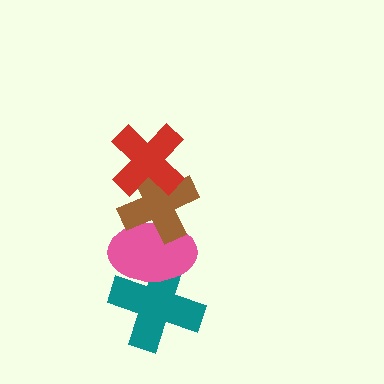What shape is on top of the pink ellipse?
The brown cross is on top of the pink ellipse.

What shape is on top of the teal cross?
The pink ellipse is on top of the teal cross.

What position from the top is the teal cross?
The teal cross is 4th from the top.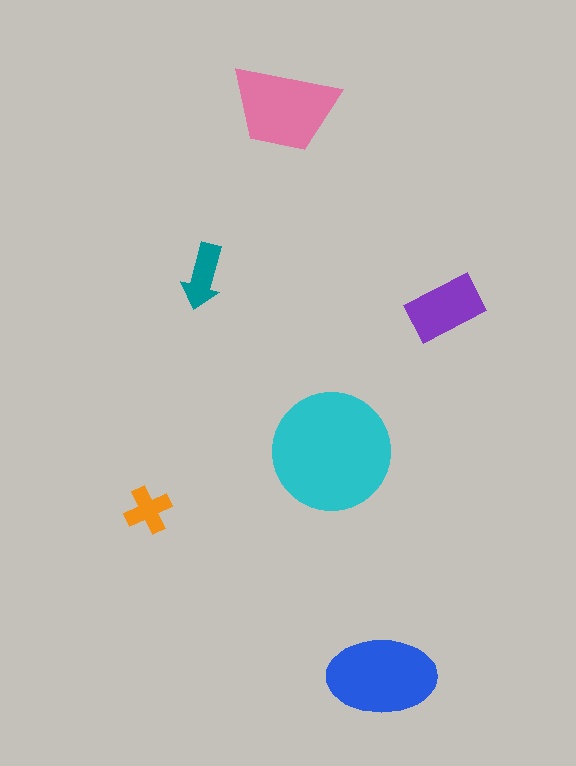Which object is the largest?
The cyan circle.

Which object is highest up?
The pink trapezoid is topmost.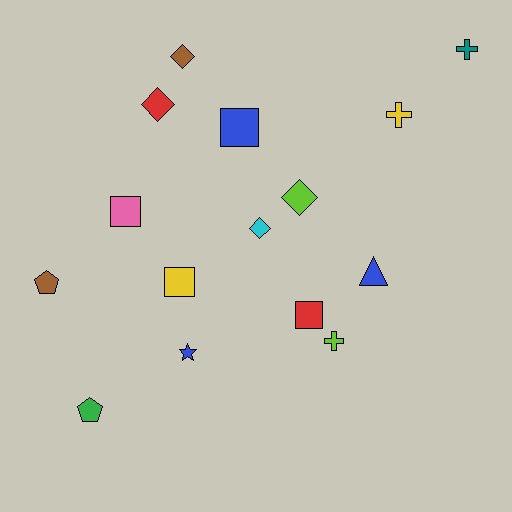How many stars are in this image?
There is 1 star.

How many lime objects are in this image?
There are 2 lime objects.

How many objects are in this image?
There are 15 objects.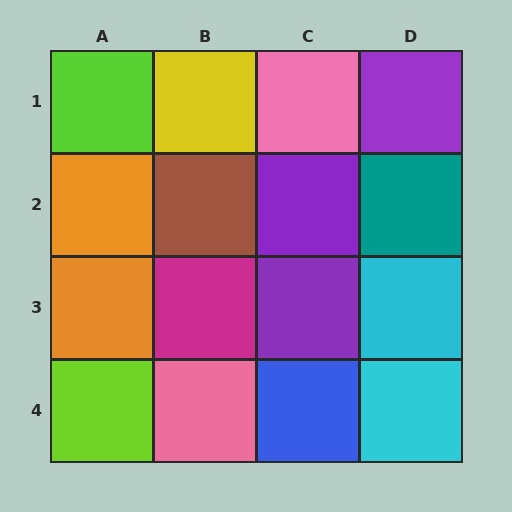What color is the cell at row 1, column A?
Lime.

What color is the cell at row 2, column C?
Purple.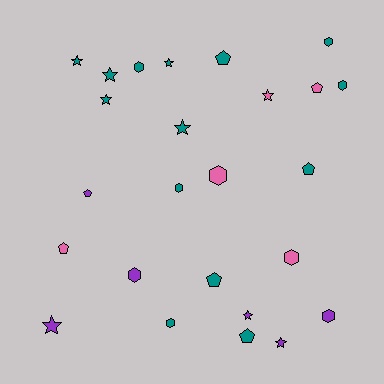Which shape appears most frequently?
Hexagon, with 9 objects.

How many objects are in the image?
There are 25 objects.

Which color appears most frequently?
Teal, with 14 objects.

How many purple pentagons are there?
There is 1 purple pentagon.